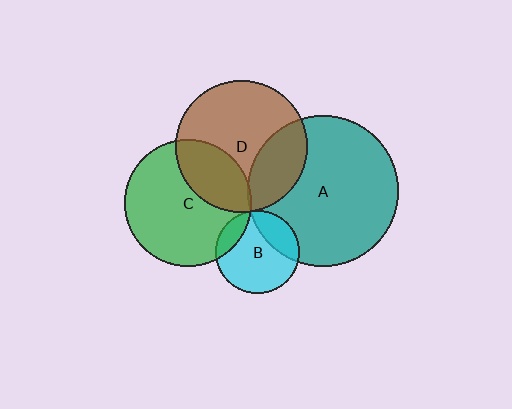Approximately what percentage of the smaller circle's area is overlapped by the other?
Approximately 5%.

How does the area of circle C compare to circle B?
Approximately 2.3 times.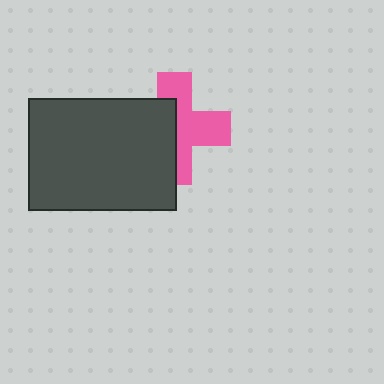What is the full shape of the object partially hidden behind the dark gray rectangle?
The partially hidden object is a pink cross.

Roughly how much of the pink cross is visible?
About half of it is visible (roughly 53%).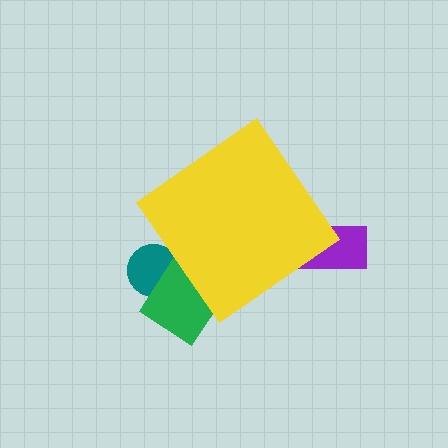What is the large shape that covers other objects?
A yellow diamond.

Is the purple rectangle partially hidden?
Yes, the purple rectangle is partially hidden behind the yellow diamond.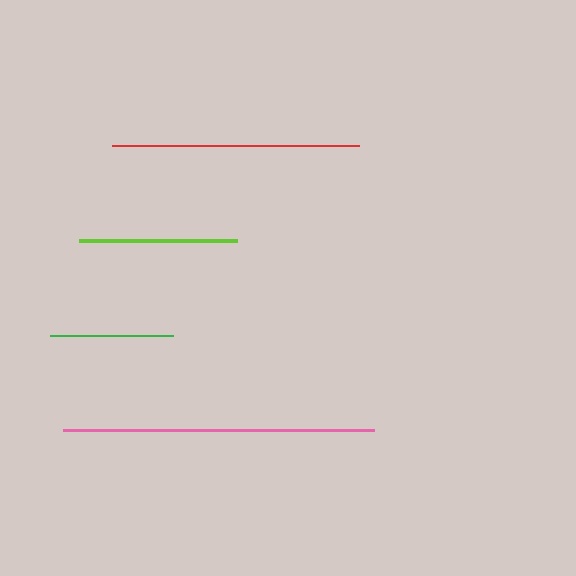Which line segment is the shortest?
The green line is the shortest at approximately 123 pixels.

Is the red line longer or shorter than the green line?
The red line is longer than the green line.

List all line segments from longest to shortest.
From longest to shortest: pink, red, lime, green.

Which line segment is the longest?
The pink line is the longest at approximately 311 pixels.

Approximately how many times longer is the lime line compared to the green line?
The lime line is approximately 1.3 times the length of the green line.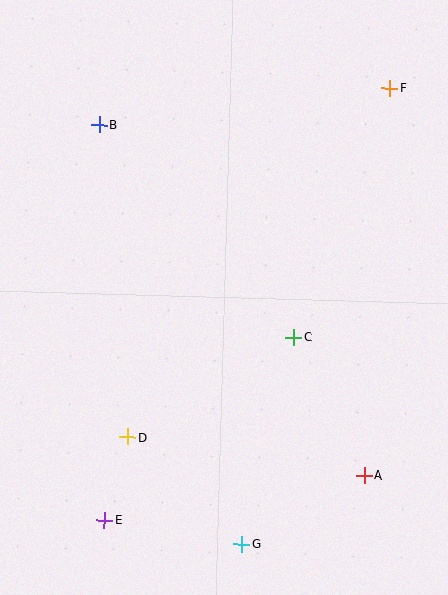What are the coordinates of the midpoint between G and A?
The midpoint between G and A is at (303, 510).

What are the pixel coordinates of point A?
Point A is at (364, 475).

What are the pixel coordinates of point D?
Point D is at (128, 437).